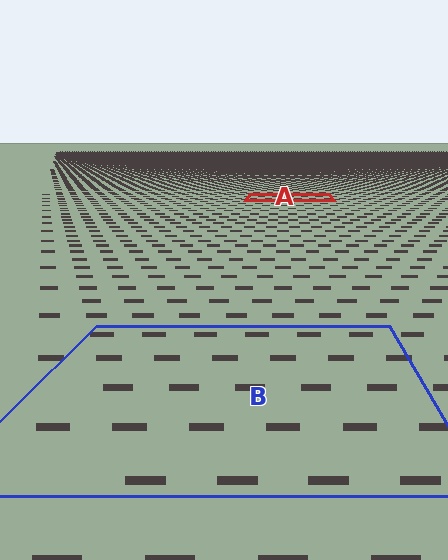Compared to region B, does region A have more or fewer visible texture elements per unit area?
Region A has more texture elements per unit area — they are packed more densely because it is farther away.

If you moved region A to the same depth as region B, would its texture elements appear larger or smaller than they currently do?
They would appear larger. At a closer depth, the same texture elements are projected at a bigger on-screen size.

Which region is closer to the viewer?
Region B is closer. The texture elements there are larger and more spread out.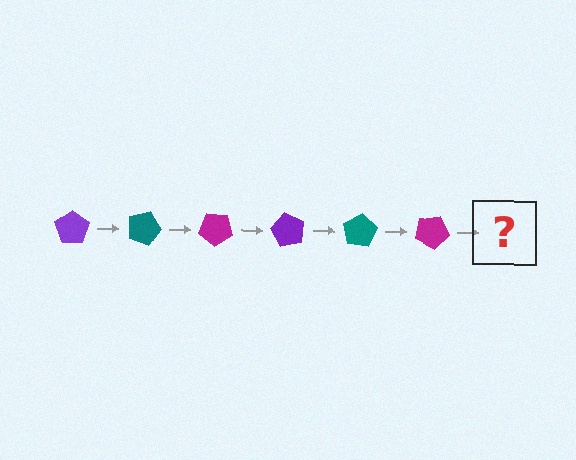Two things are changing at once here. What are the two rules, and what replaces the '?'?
The two rules are that it rotates 20 degrees each step and the color cycles through purple, teal, and magenta. The '?' should be a purple pentagon, rotated 120 degrees from the start.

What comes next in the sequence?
The next element should be a purple pentagon, rotated 120 degrees from the start.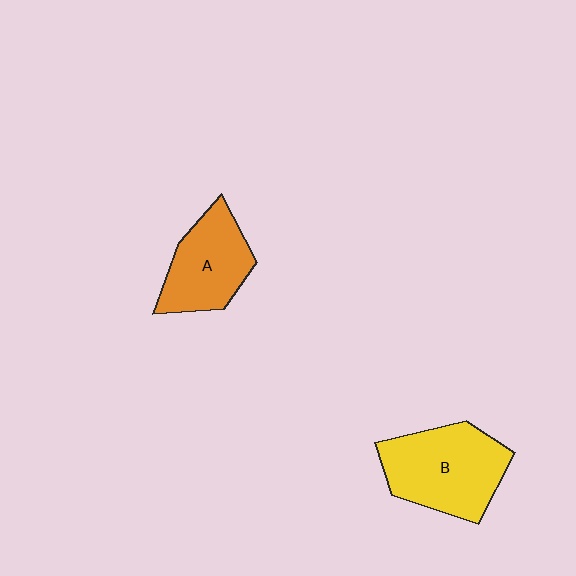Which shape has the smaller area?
Shape A (orange).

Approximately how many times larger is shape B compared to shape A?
Approximately 1.3 times.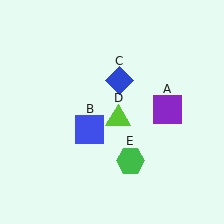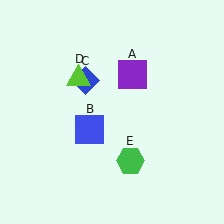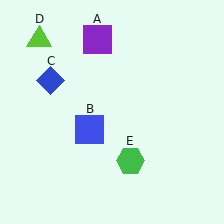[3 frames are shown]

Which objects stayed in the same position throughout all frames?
Blue square (object B) and green hexagon (object E) remained stationary.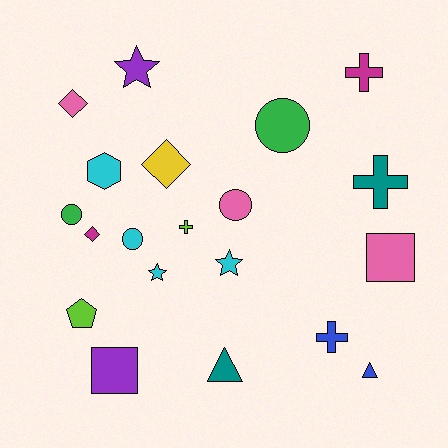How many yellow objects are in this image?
There is 1 yellow object.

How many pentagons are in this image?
There is 1 pentagon.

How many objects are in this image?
There are 20 objects.